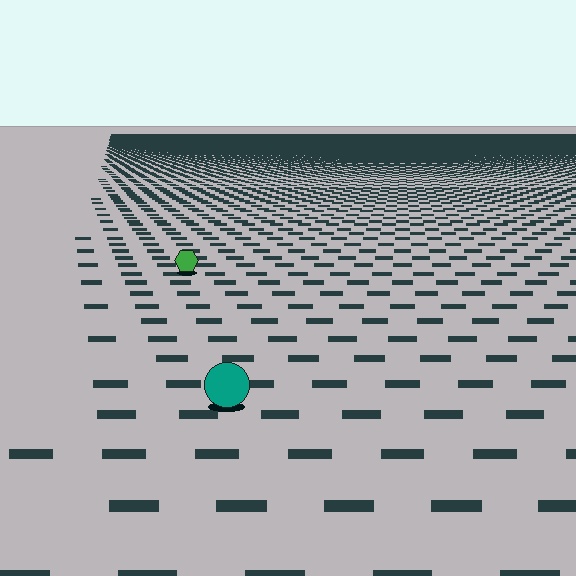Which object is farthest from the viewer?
The green hexagon is farthest from the viewer. It appears smaller and the ground texture around it is denser.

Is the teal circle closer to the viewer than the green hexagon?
Yes. The teal circle is closer — you can tell from the texture gradient: the ground texture is coarser near it.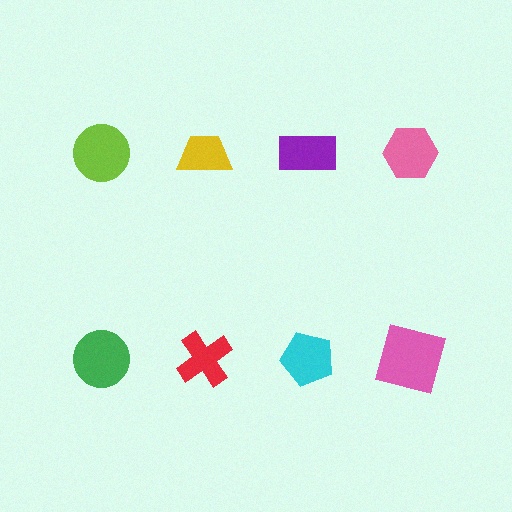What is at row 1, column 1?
A lime circle.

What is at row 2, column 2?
A red cross.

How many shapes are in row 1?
4 shapes.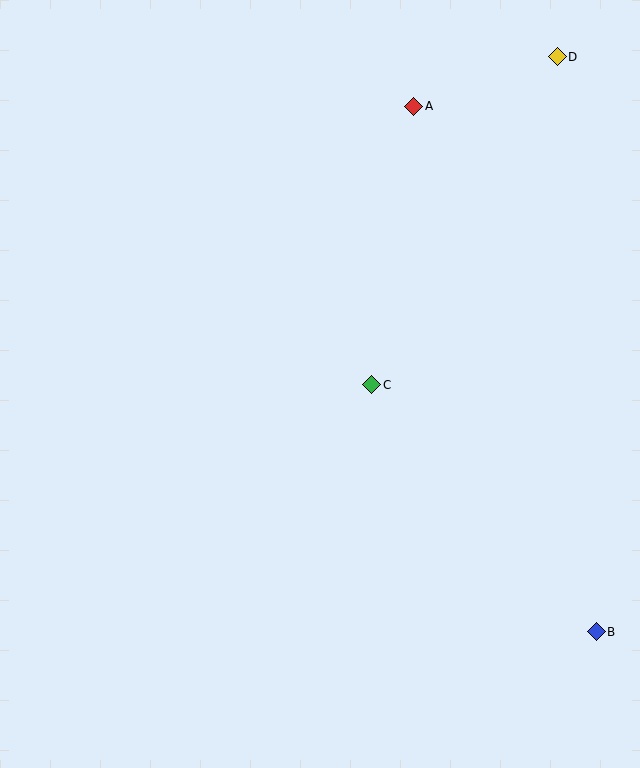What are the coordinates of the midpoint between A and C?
The midpoint between A and C is at (393, 246).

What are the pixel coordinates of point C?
Point C is at (372, 385).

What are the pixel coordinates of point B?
Point B is at (596, 632).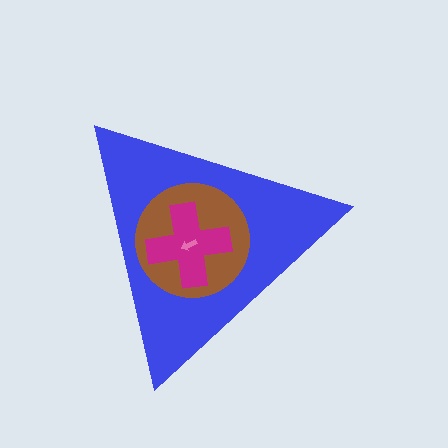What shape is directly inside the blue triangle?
The brown circle.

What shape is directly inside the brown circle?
The magenta cross.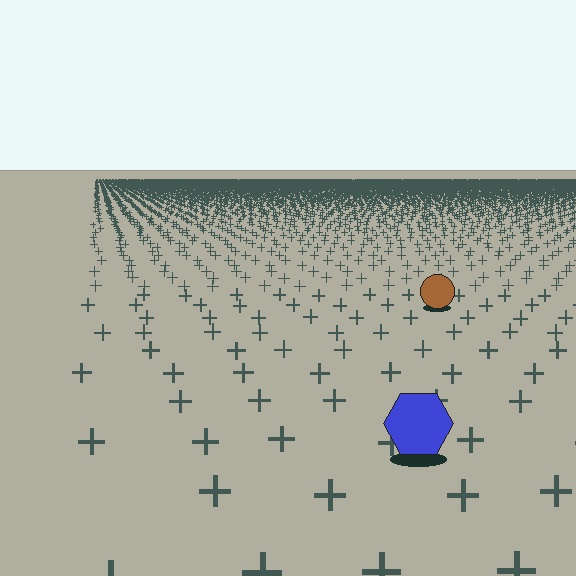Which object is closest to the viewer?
The blue hexagon is closest. The texture marks near it are larger and more spread out.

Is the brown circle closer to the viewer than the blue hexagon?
No. The blue hexagon is closer — you can tell from the texture gradient: the ground texture is coarser near it.